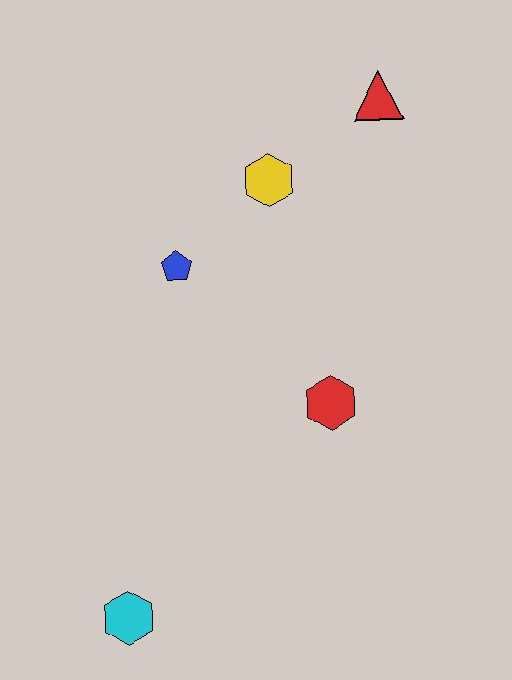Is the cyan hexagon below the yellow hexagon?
Yes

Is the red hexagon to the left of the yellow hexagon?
No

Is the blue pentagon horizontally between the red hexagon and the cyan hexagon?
Yes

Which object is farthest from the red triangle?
The cyan hexagon is farthest from the red triangle.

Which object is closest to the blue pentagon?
The yellow hexagon is closest to the blue pentagon.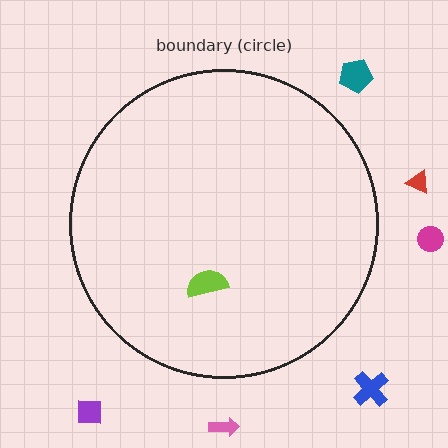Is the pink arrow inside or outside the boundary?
Outside.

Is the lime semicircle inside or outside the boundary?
Inside.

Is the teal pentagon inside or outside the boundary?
Outside.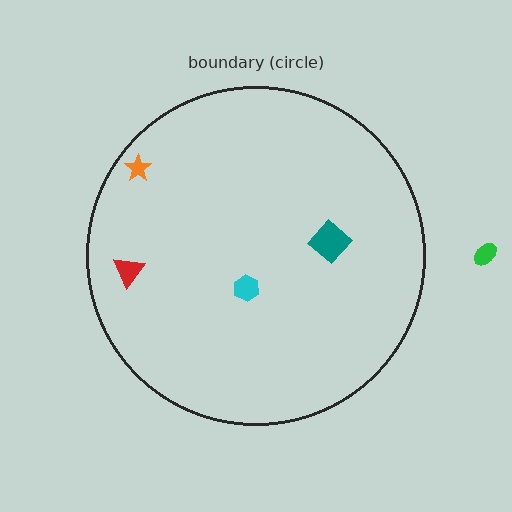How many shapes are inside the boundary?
4 inside, 1 outside.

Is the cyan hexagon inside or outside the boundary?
Inside.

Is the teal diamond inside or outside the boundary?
Inside.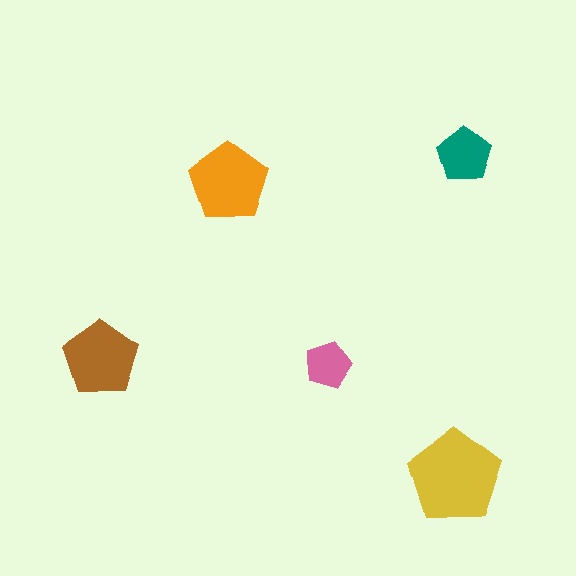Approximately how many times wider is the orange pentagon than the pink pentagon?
About 1.5 times wider.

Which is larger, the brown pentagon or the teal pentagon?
The brown one.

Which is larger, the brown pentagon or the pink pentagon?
The brown one.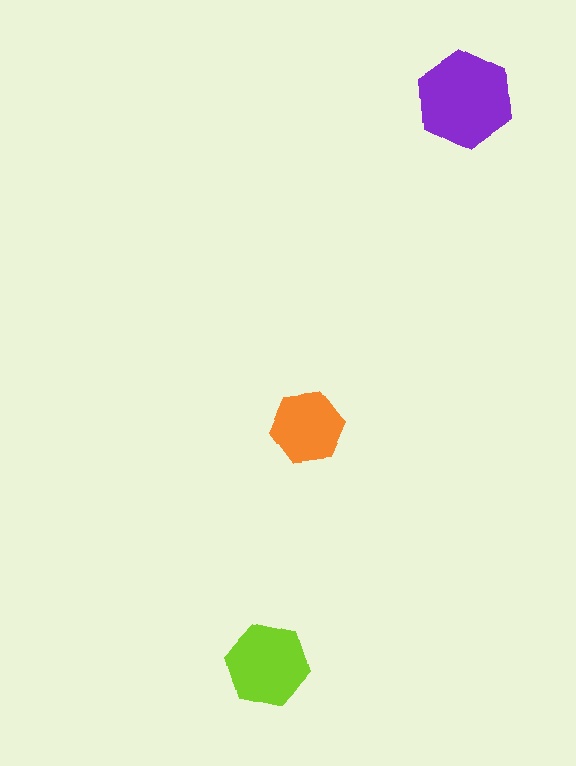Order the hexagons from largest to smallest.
the purple one, the lime one, the orange one.